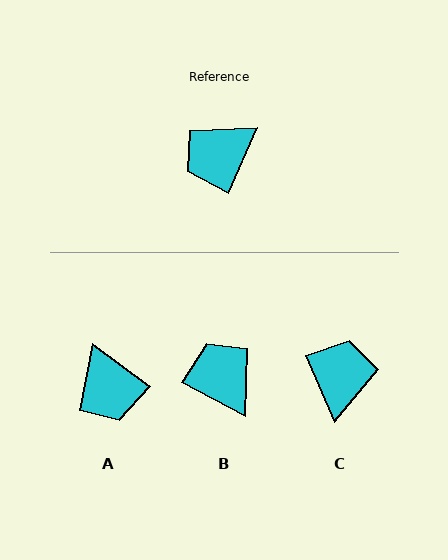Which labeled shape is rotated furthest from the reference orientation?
C, about 133 degrees away.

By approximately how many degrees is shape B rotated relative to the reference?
Approximately 95 degrees clockwise.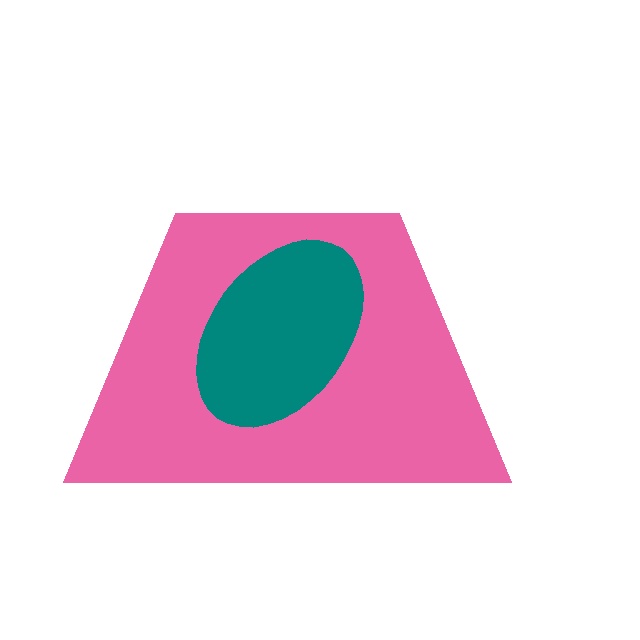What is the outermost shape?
The pink trapezoid.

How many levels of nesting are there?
2.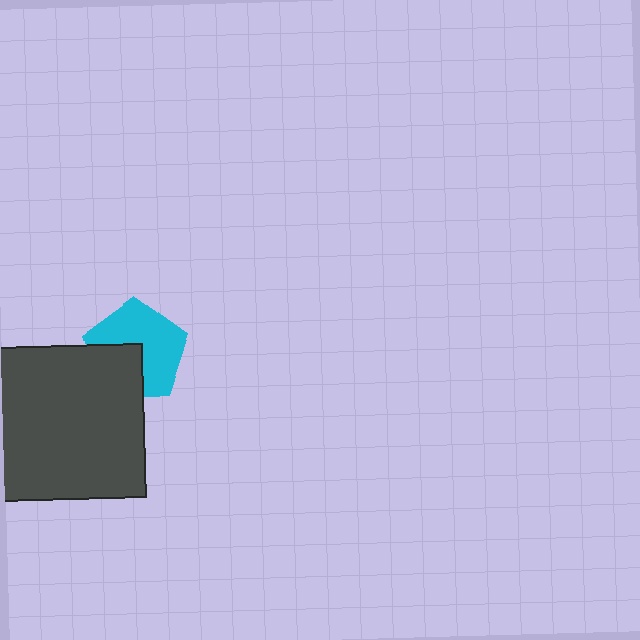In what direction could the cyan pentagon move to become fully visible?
The cyan pentagon could move toward the upper-right. That would shift it out from behind the dark gray square entirely.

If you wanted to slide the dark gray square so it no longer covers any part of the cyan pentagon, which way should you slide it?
Slide it toward the lower-left — that is the most direct way to separate the two shapes.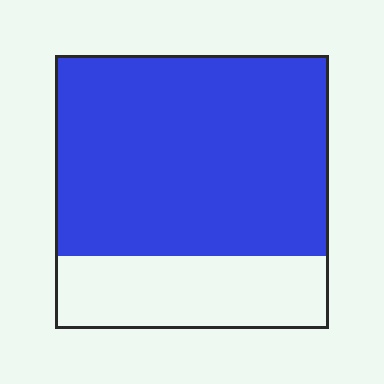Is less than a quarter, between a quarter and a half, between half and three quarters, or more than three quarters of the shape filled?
Between half and three quarters.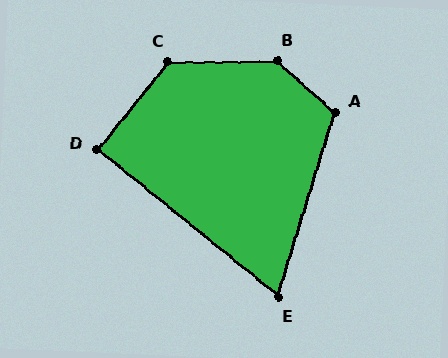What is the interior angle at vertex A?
Approximately 115 degrees (obtuse).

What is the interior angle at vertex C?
Approximately 129 degrees (obtuse).